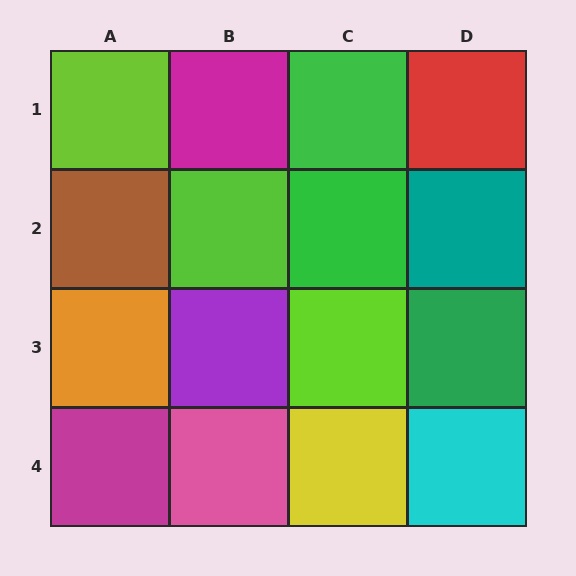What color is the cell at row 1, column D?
Red.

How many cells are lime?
3 cells are lime.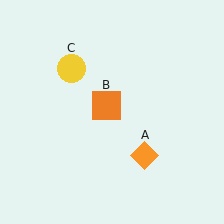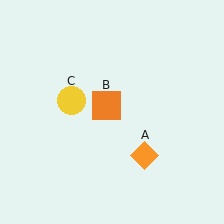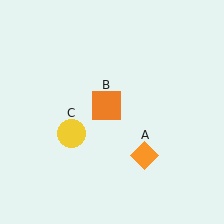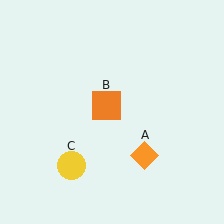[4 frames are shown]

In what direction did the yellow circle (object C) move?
The yellow circle (object C) moved down.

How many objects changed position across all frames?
1 object changed position: yellow circle (object C).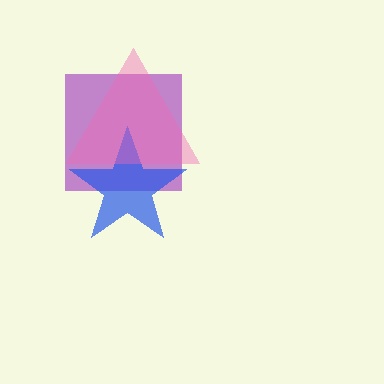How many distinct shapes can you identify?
There are 3 distinct shapes: a purple square, a blue star, a pink triangle.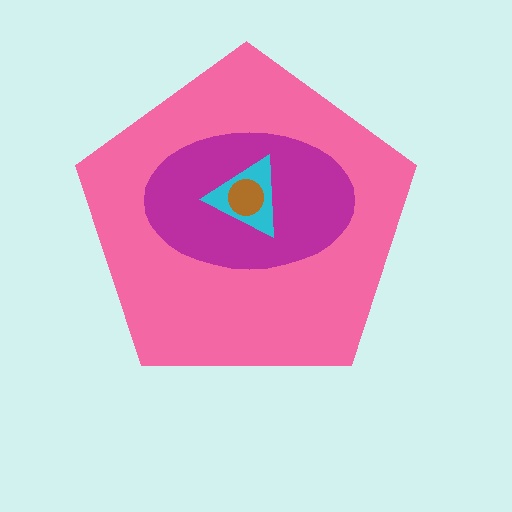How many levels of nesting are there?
4.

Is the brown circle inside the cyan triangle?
Yes.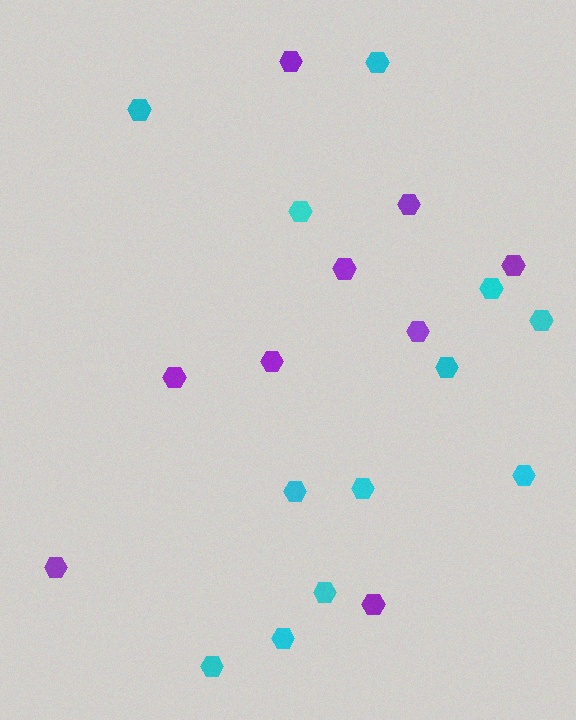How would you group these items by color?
There are 2 groups: one group of purple hexagons (9) and one group of cyan hexagons (12).